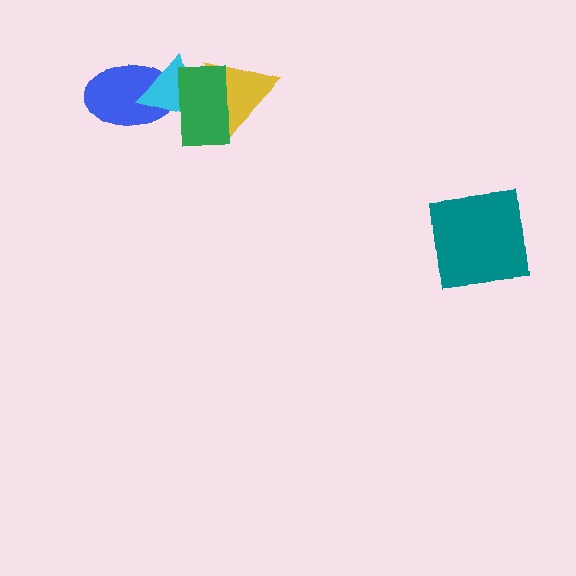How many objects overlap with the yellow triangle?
2 objects overlap with the yellow triangle.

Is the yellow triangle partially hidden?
Yes, it is partially covered by another shape.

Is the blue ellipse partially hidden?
Yes, it is partially covered by another shape.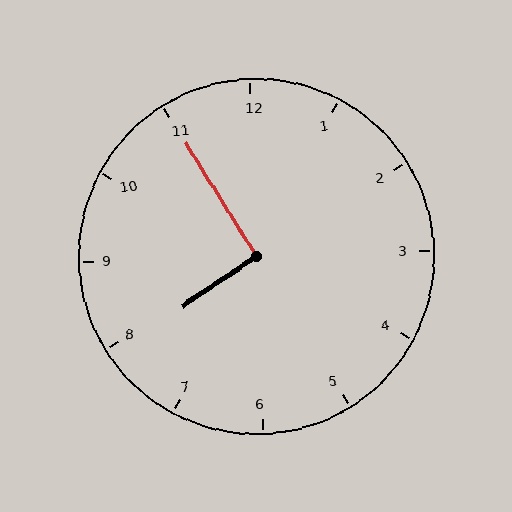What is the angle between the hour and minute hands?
Approximately 92 degrees.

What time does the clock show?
7:55.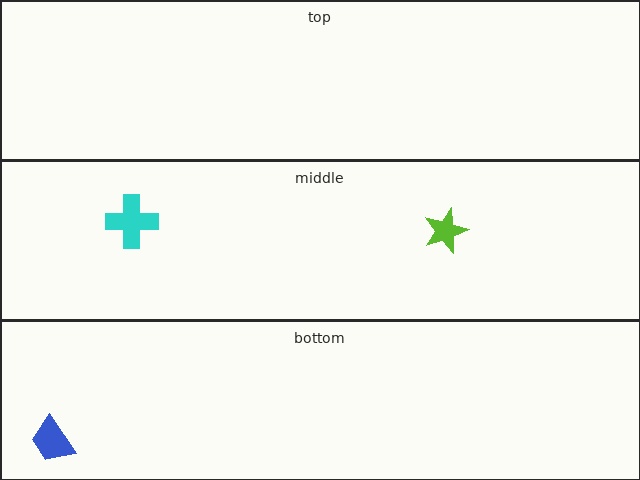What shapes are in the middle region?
The cyan cross, the lime star.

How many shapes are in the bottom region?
1.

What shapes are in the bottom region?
The blue trapezoid.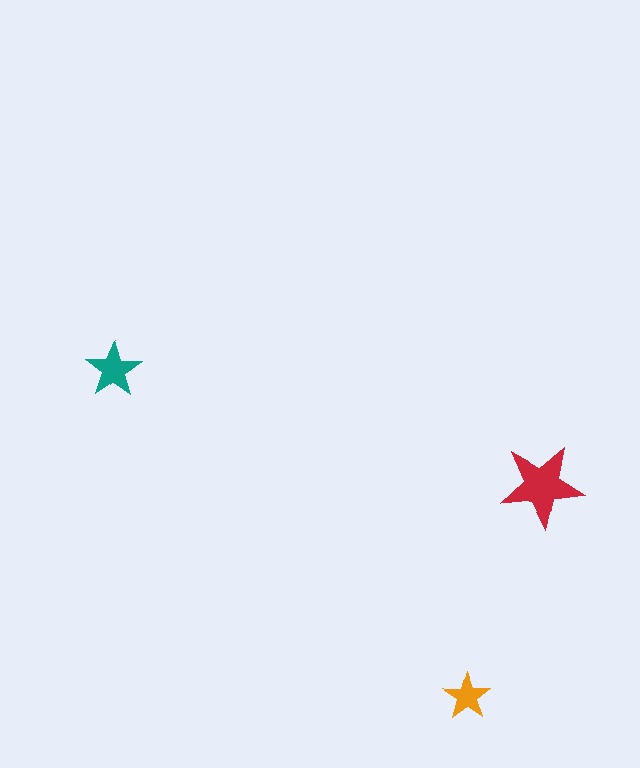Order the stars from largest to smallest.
the red one, the teal one, the orange one.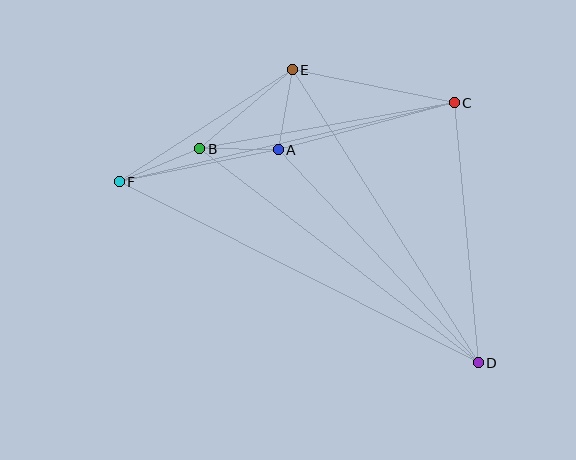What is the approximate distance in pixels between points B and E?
The distance between B and E is approximately 122 pixels.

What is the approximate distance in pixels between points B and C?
The distance between B and C is approximately 259 pixels.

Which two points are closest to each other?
Points A and B are closest to each other.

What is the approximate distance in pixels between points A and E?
The distance between A and E is approximately 81 pixels.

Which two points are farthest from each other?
Points D and F are farthest from each other.